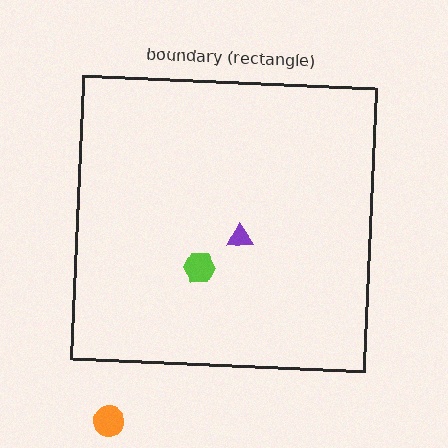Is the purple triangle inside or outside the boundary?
Inside.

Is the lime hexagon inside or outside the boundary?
Inside.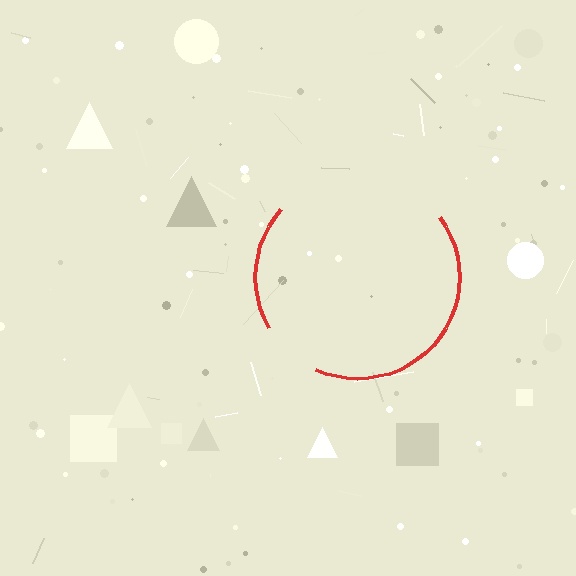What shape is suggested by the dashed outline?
The dashed outline suggests a circle.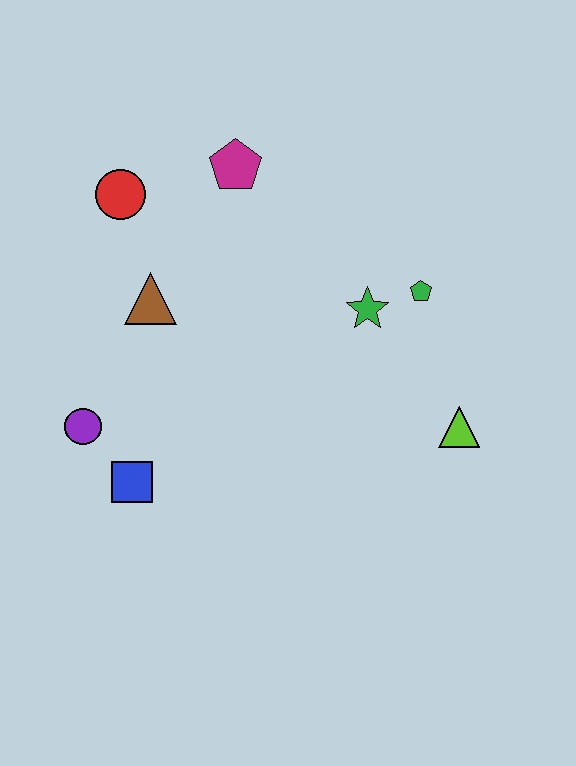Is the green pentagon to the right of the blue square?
Yes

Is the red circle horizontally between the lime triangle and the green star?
No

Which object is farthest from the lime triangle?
The red circle is farthest from the lime triangle.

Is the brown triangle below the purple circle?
No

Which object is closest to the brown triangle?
The red circle is closest to the brown triangle.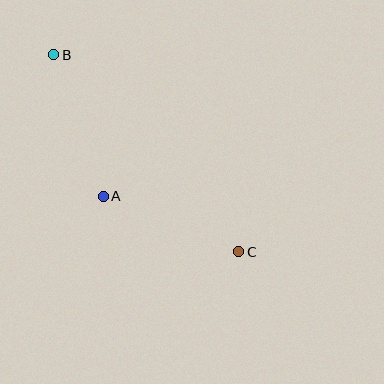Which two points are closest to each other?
Points A and C are closest to each other.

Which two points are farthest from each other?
Points B and C are farthest from each other.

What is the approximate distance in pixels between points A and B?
The distance between A and B is approximately 150 pixels.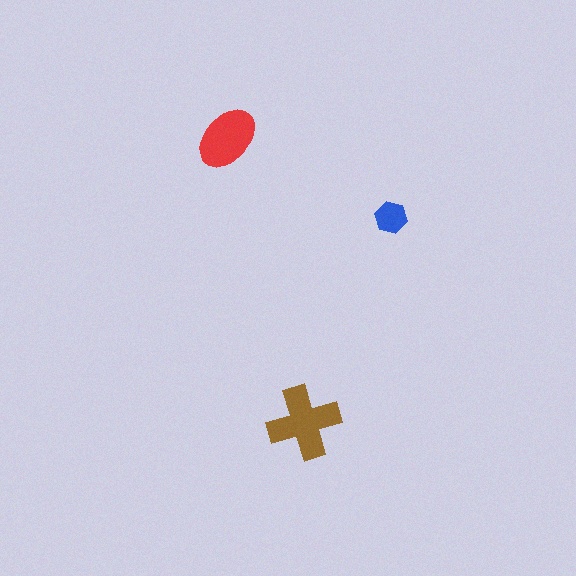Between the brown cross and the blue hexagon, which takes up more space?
The brown cross.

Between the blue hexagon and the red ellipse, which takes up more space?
The red ellipse.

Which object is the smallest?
The blue hexagon.